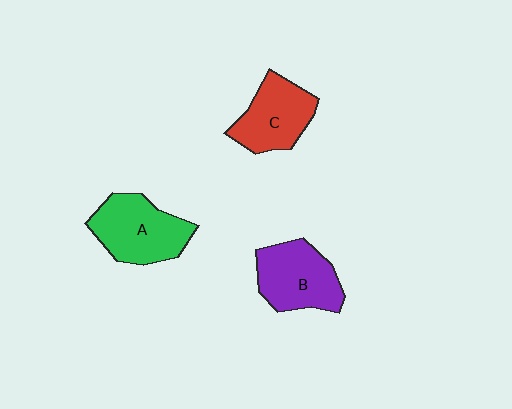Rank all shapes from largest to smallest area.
From largest to smallest: A (green), B (purple), C (red).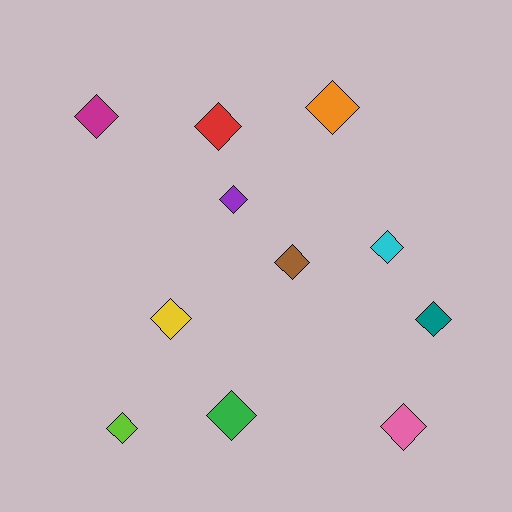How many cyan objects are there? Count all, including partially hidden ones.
There is 1 cyan object.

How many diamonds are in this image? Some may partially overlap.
There are 11 diamonds.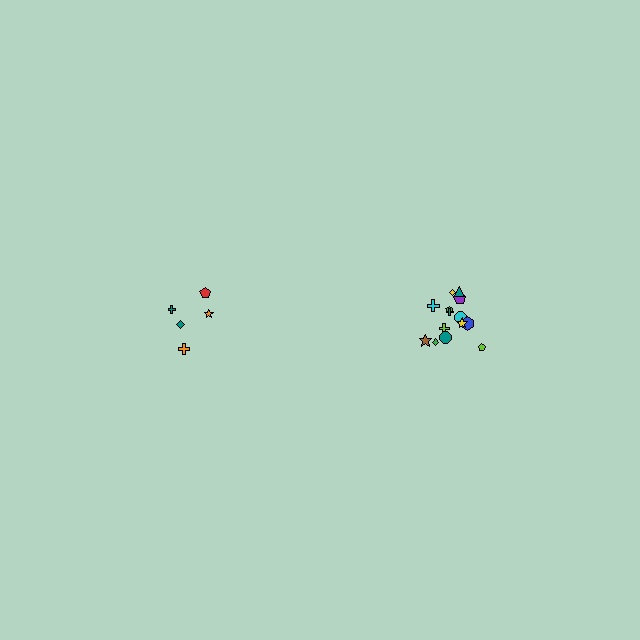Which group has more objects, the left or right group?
The right group.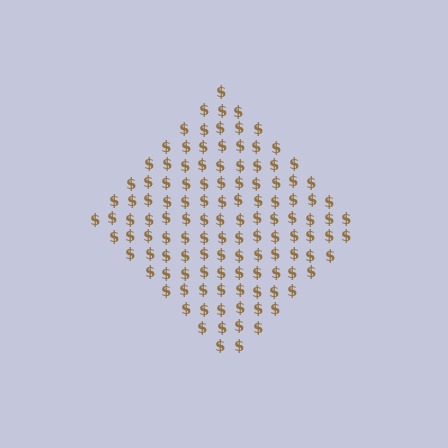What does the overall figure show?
The overall figure shows a diamond.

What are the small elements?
The small elements are dollar signs.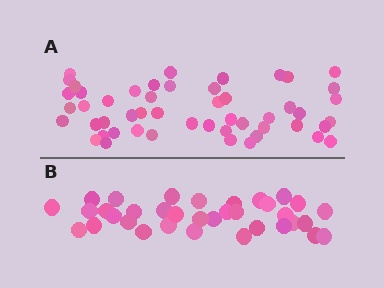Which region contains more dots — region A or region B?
Region A (the top region) has more dots.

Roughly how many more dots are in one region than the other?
Region A has approximately 15 more dots than region B.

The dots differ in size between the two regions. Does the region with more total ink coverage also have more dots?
No. Region B has more total ink coverage because its dots are larger, but region A actually contains more individual dots. Total area can be misleading — the number of items is what matters here.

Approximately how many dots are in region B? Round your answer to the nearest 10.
About 40 dots. (The exact count is 35, which rounds to 40.)